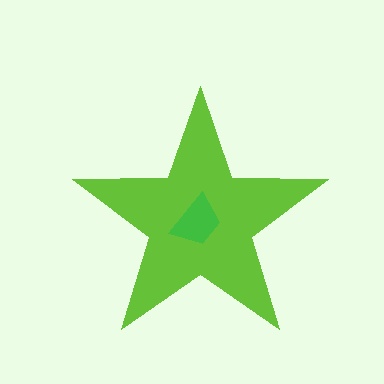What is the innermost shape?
The green trapezoid.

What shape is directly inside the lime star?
The green trapezoid.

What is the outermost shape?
The lime star.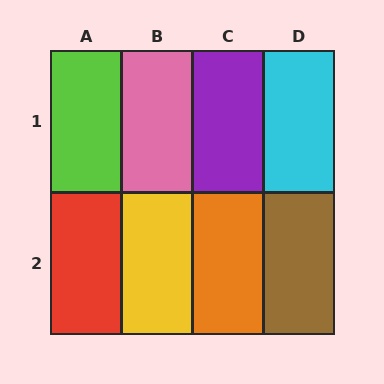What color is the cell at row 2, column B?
Yellow.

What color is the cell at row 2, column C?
Orange.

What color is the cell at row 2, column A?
Red.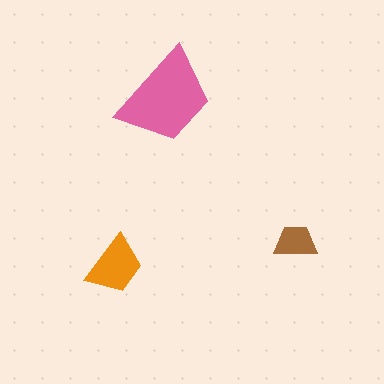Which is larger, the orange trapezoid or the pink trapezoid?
The pink one.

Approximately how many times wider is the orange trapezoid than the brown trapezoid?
About 1.5 times wider.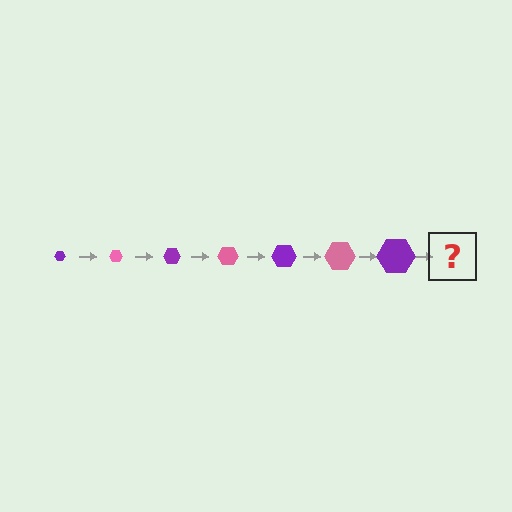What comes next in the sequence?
The next element should be a pink hexagon, larger than the previous one.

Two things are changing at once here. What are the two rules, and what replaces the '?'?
The two rules are that the hexagon grows larger each step and the color cycles through purple and pink. The '?' should be a pink hexagon, larger than the previous one.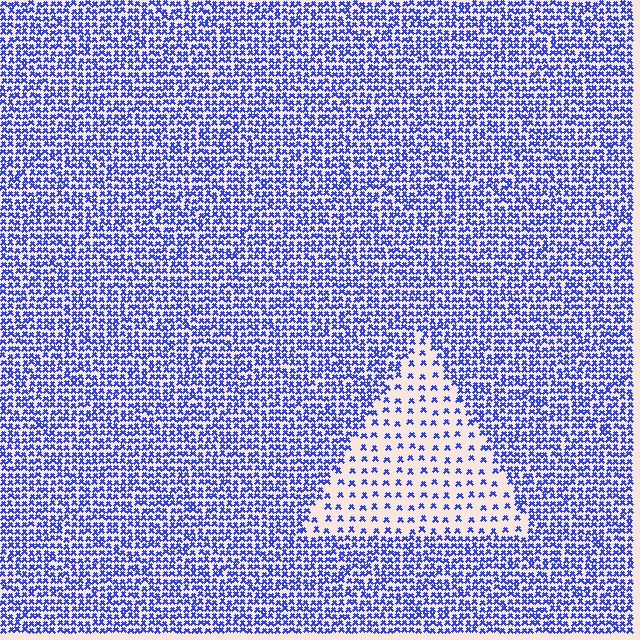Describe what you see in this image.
The image contains small blue elements arranged at two different densities. A triangle-shaped region is visible where the elements are less densely packed than the surrounding area.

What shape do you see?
I see a triangle.